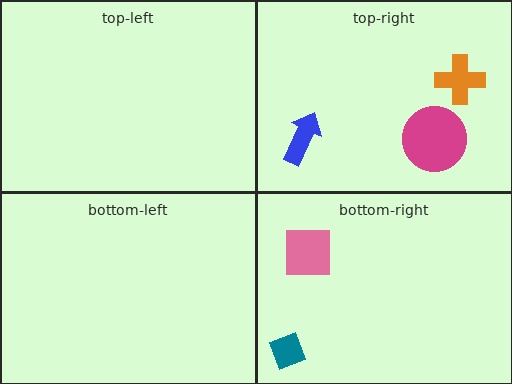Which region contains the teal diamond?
The bottom-right region.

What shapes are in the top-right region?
The orange cross, the blue arrow, the magenta circle.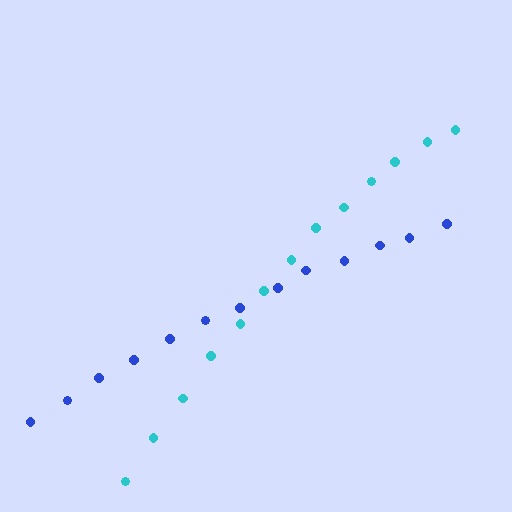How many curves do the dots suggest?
There are 2 distinct paths.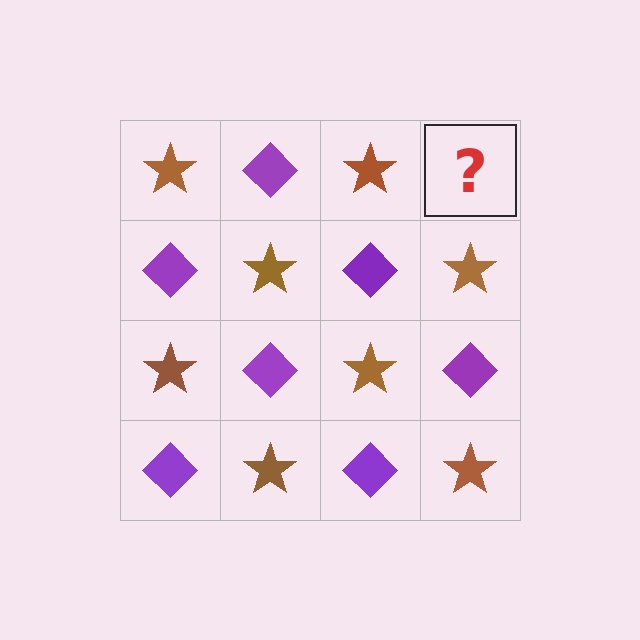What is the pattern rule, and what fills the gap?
The rule is that it alternates brown star and purple diamond in a checkerboard pattern. The gap should be filled with a purple diamond.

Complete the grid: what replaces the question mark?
The question mark should be replaced with a purple diamond.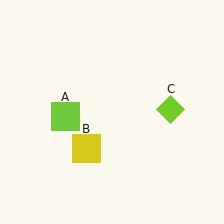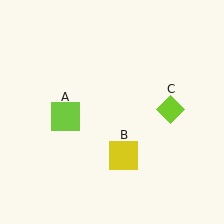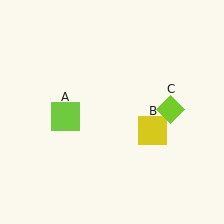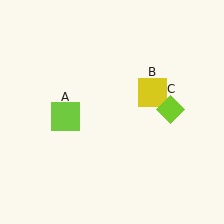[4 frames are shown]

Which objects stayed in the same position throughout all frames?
Lime square (object A) and lime diamond (object C) remained stationary.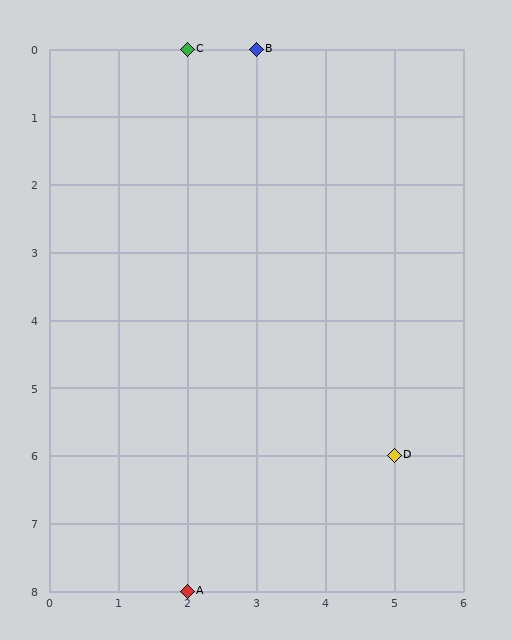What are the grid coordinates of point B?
Point B is at grid coordinates (3, 0).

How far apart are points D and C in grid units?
Points D and C are 3 columns and 6 rows apart (about 6.7 grid units diagonally).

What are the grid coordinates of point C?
Point C is at grid coordinates (2, 0).